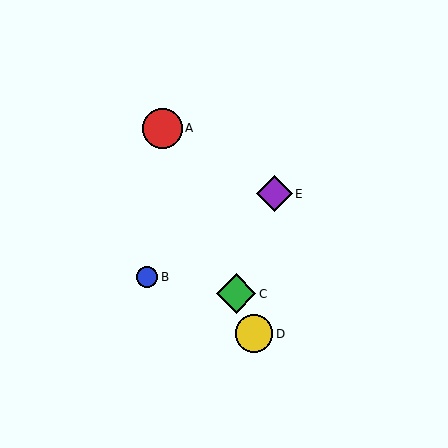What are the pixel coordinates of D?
Object D is at (254, 334).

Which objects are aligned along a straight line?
Objects A, C, D are aligned along a straight line.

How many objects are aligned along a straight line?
3 objects (A, C, D) are aligned along a straight line.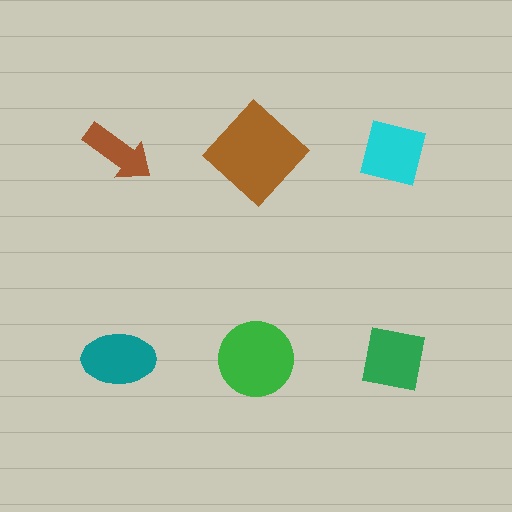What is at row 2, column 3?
A green square.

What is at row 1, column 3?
A cyan square.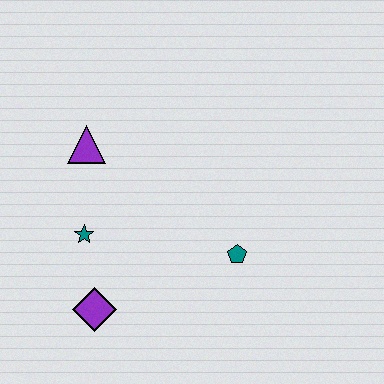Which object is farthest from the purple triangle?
The teal pentagon is farthest from the purple triangle.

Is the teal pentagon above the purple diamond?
Yes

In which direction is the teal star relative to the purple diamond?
The teal star is above the purple diamond.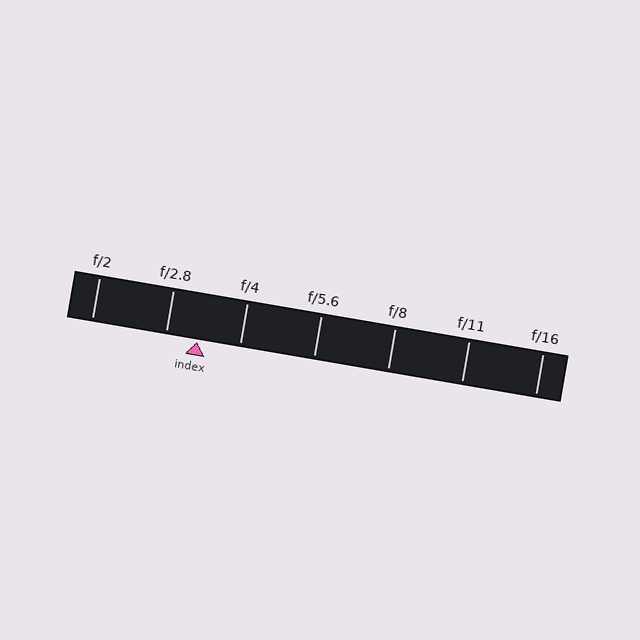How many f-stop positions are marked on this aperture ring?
There are 7 f-stop positions marked.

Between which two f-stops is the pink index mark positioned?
The index mark is between f/2.8 and f/4.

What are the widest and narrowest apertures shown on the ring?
The widest aperture shown is f/2 and the narrowest is f/16.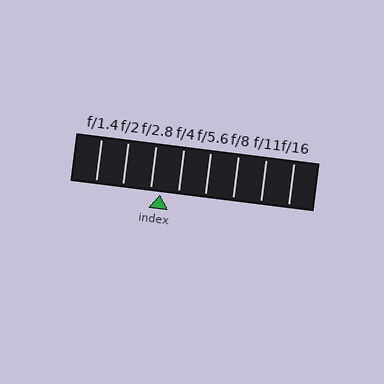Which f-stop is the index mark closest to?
The index mark is closest to f/2.8.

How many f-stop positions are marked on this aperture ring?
There are 8 f-stop positions marked.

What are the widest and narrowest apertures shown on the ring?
The widest aperture shown is f/1.4 and the narrowest is f/16.